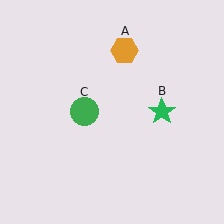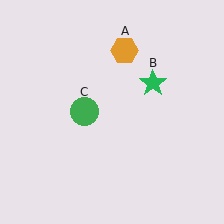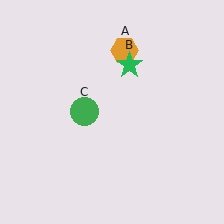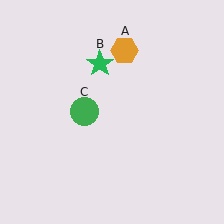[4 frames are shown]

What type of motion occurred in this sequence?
The green star (object B) rotated counterclockwise around the center of the scene.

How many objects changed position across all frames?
1 object changed position: green star (object B).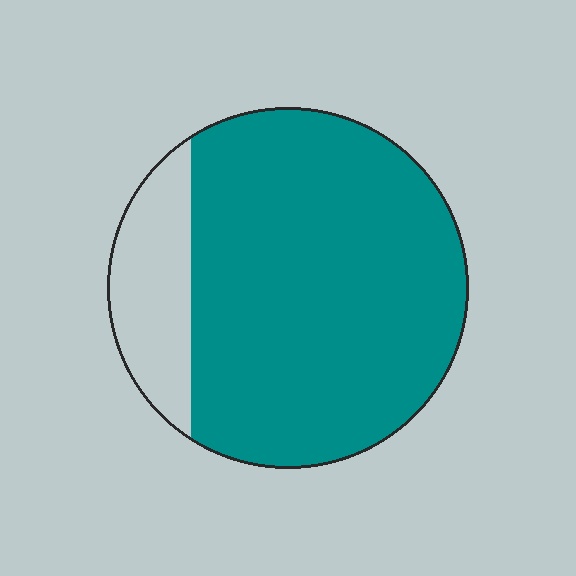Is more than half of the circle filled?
Yes.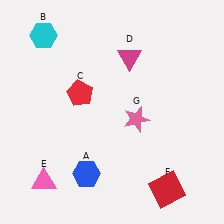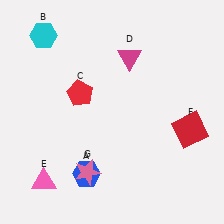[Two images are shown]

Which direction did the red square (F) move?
The red square (F) moved up.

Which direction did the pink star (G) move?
The pink star (G) moved down.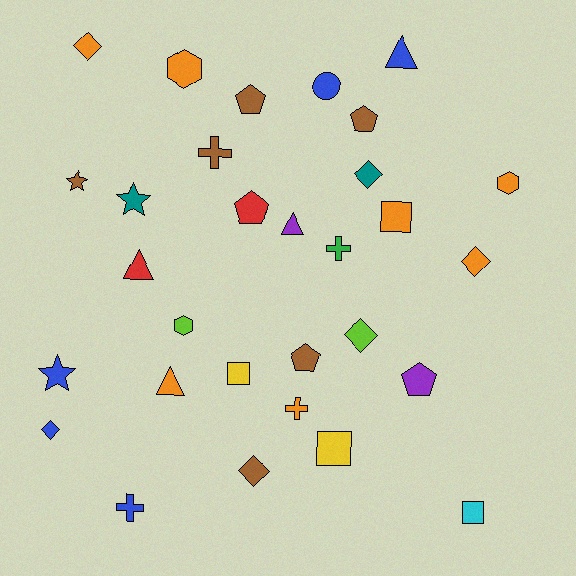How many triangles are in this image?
There are 4 triangles.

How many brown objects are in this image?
There are 6 brown objects.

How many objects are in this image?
There are 30 objects.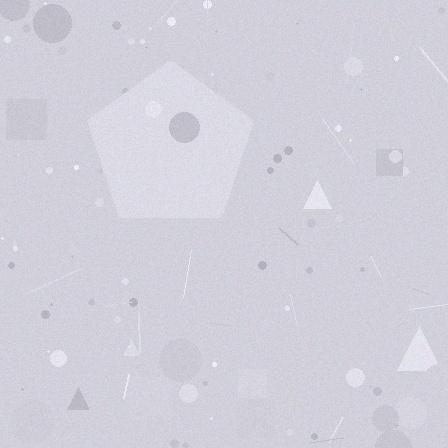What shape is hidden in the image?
A pentagon is hidden in the image.